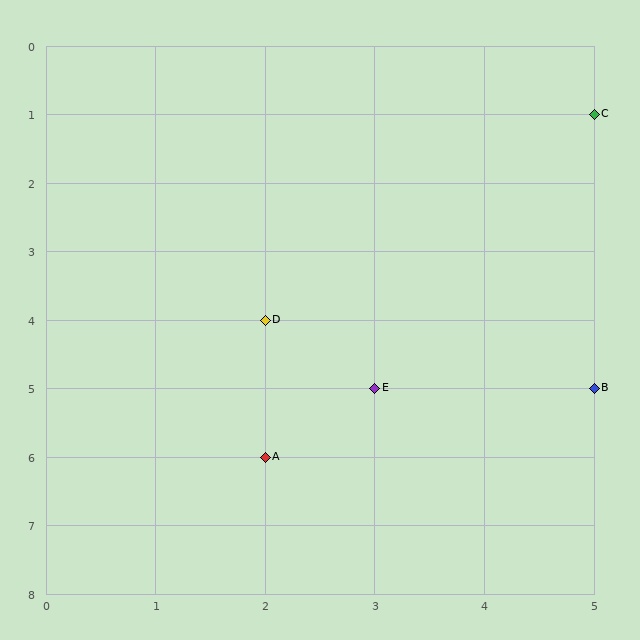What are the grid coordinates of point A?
Point A is at grid coordinates (2, 6).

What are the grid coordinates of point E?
Point E is at grid coordinates (3, 5).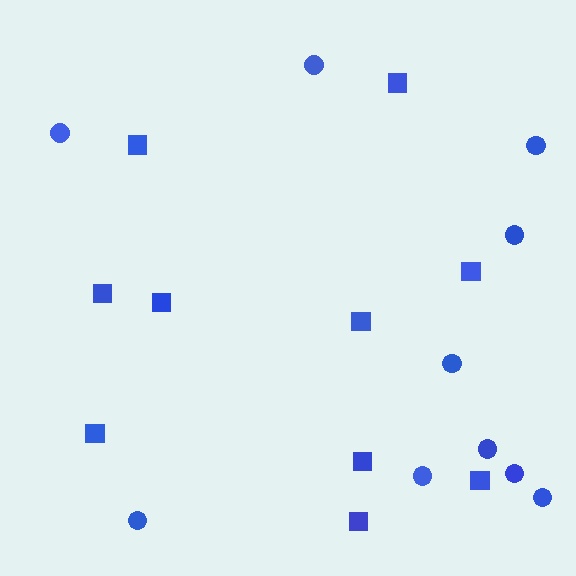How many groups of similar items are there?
There are 2 groups: one group of squares (10) and one group of circles (10).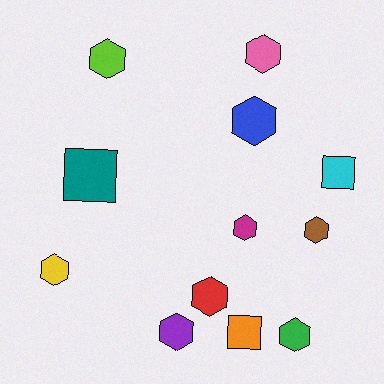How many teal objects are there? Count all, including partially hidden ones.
There is 1 teal object.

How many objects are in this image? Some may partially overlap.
There are 12 objects.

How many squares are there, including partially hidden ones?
There are 3 squares.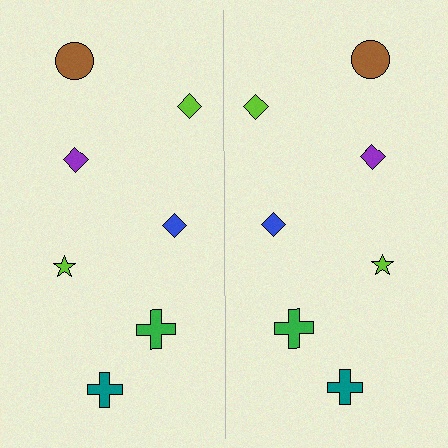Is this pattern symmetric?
Yes, this pattern has bilateral (reflection) symmetry.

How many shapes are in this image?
There are 14 shapes in this image.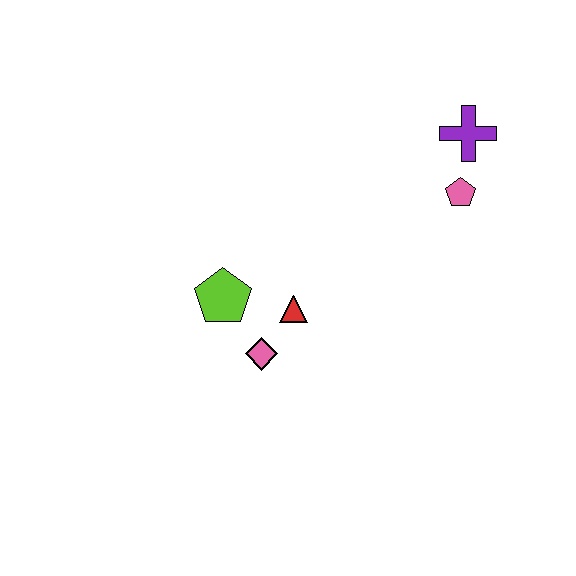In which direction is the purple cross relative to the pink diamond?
The purple cross is above the pink diamond.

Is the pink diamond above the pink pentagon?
No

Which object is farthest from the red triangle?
The purple cross is farthest from the red triangle.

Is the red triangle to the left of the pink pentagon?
Yes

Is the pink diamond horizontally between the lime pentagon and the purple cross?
Yes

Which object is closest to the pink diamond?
The red triangle is closest to the pink diamond.